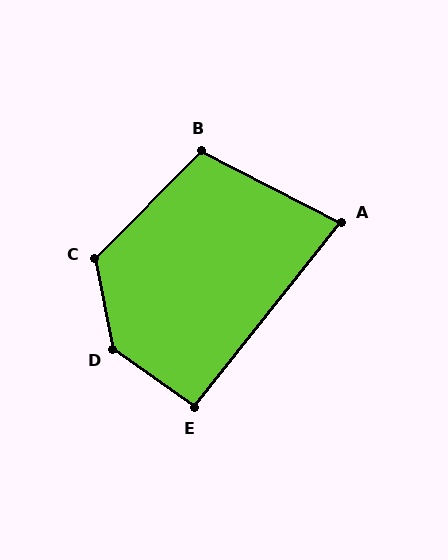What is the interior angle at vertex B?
Approximately 108 degrees (obtuse).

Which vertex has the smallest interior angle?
A, at approximately 79 degrees.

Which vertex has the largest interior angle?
D, at approximately 137 degrees.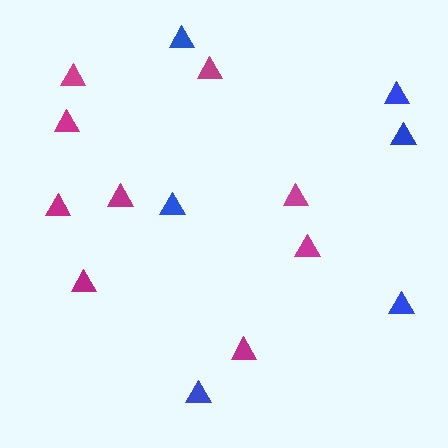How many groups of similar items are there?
There are 2 groups: one group of blue triangles (6) and one group of magenta triangles (9).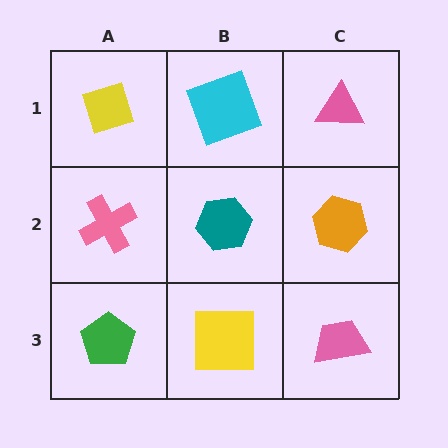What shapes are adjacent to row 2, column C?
A pink triangle (row 1, column C), a pink trapezoid (row 3, column C), a teal hexagon (row 2, column B).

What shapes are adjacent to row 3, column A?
A pink cross (row 2, column A), a yellow square (row 3, column B).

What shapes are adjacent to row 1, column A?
A pink cross (row 2, column A), a cyan square (row 1, column B).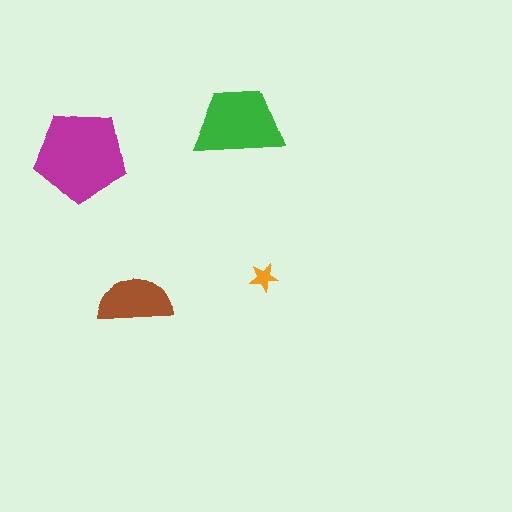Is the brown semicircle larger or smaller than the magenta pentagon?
Smaller.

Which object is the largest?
The magenta pentagon.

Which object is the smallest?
The orange star.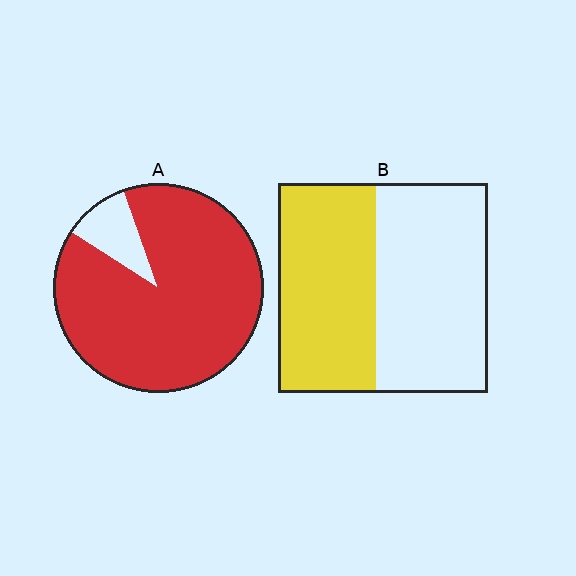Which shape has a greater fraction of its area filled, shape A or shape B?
Shape A.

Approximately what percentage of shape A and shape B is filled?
A is approximately 90% and B is approximately 45%.